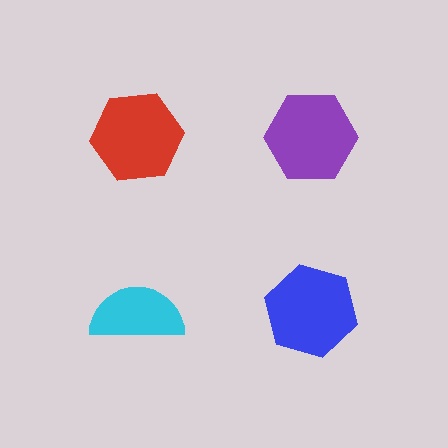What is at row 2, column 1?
A cyan semicircle.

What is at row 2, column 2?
A blue hexagon.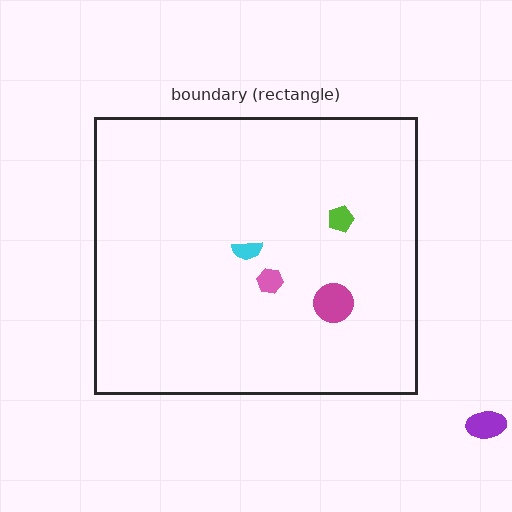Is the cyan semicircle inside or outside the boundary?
Inside.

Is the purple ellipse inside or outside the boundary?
Outside.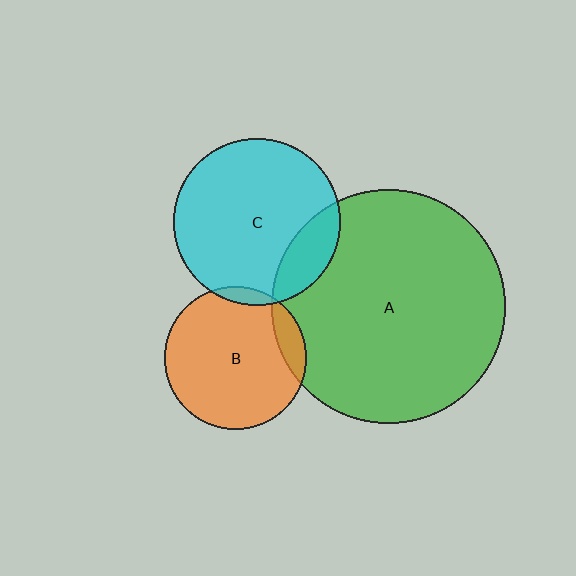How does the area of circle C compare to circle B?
Approximately 1.4 times.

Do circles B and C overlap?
Yes.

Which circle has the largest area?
Circle A (green).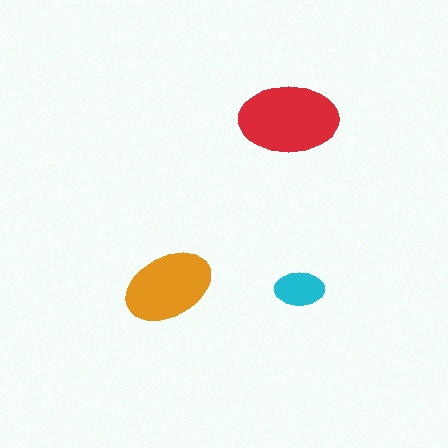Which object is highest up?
The red ellipse is topmost.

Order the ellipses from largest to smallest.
the red one, the orange one, the cyan one.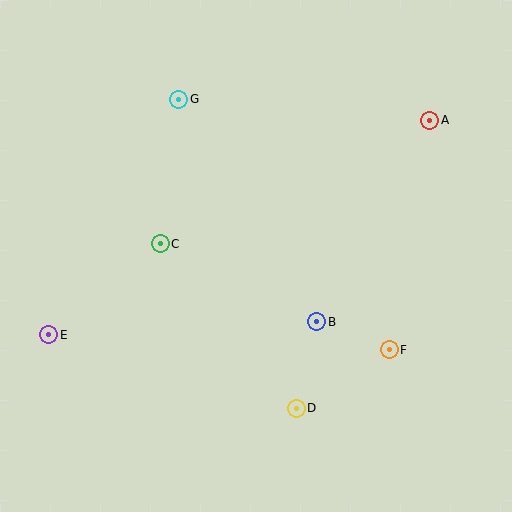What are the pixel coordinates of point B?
Point B is at (317, 322).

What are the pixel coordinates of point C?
Point C is at (160, 244).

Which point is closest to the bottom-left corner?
Point E is closest to the bottom-left corner.